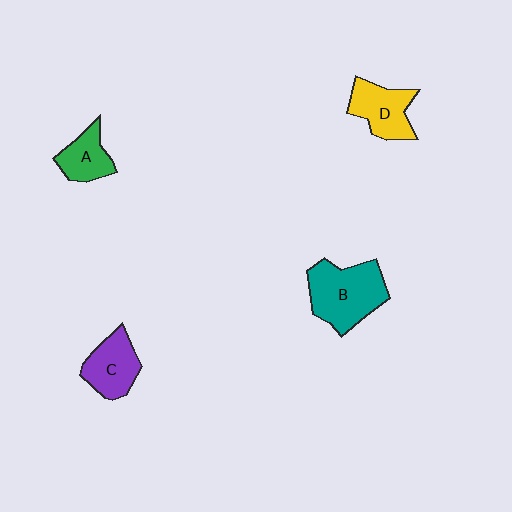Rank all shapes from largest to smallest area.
From largest to smallest: B (teal), D (yellow), C (purple), A (green).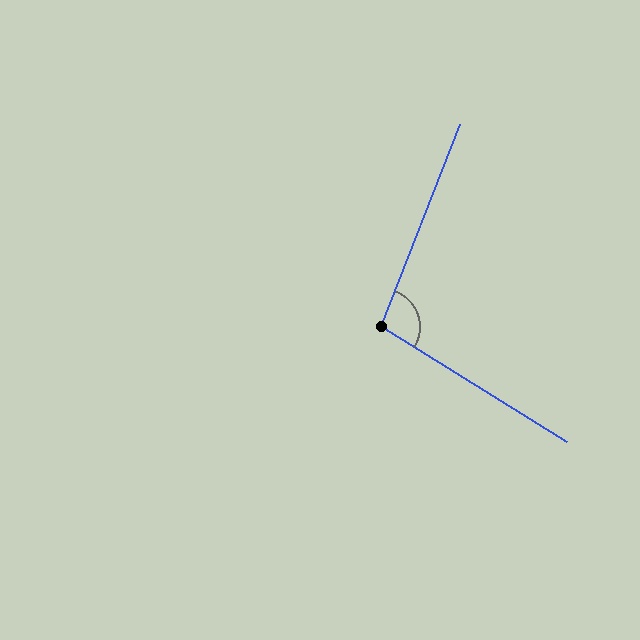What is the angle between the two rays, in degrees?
Approximately 101 degrees.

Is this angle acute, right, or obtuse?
It is obtuse.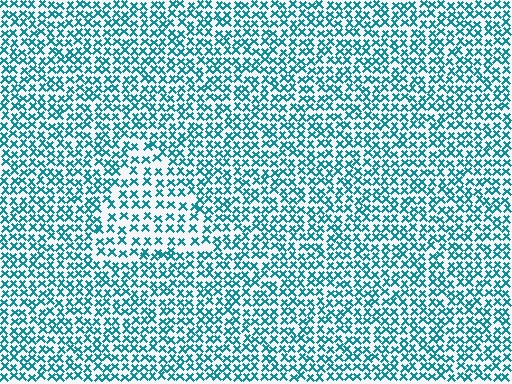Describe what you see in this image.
The image contains small teal elements arranged at two different densities. A triangle-shaped region is visible where the elements are less densely packed than the surrounding area.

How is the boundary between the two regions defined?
The boundary is defined by a change in element density (approximately 1.6x ratio). All elements are the same color, size, and shape.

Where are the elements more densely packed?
The elements are more densely packed outside the triangle boundary.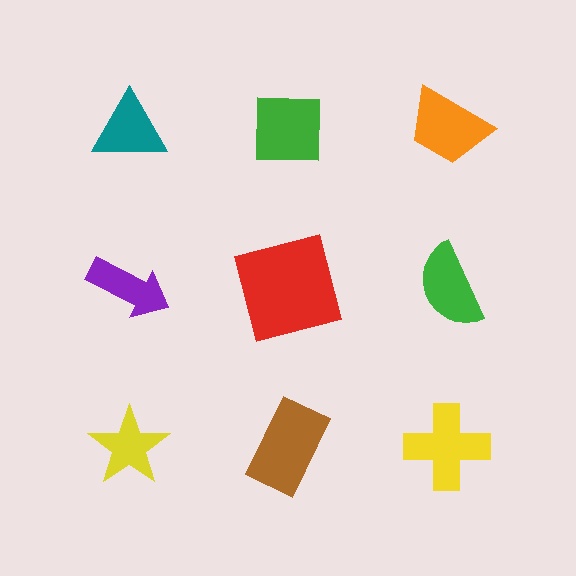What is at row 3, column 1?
A yellow star.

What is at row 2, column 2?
A red square.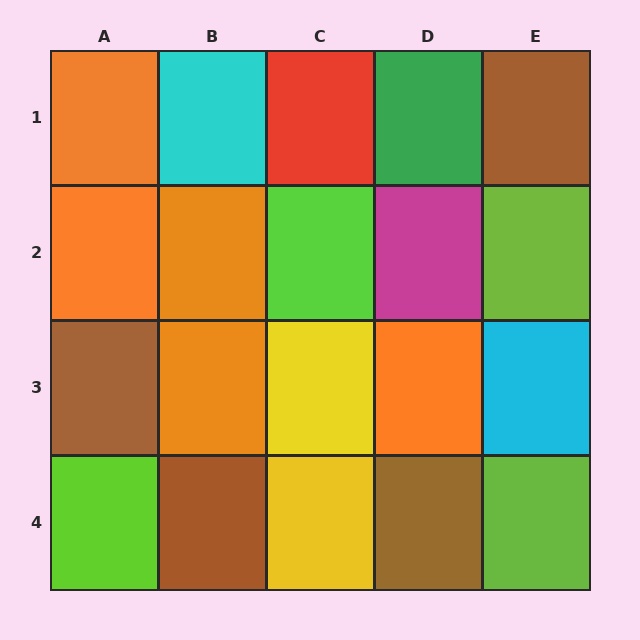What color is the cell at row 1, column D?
Green.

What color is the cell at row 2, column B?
Orange.